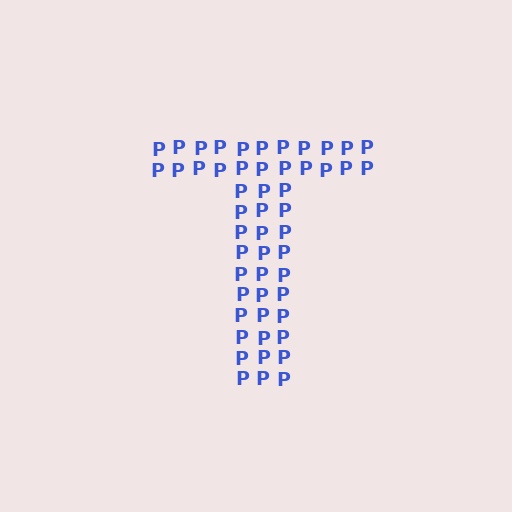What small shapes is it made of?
It is made of small letter P's.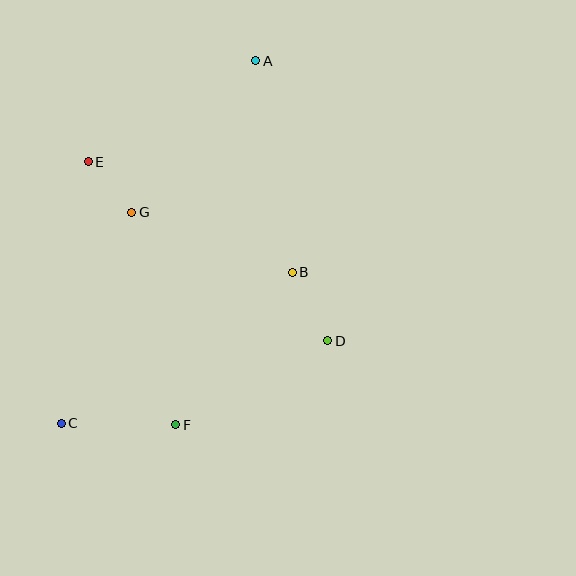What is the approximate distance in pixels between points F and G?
The distance between F and G is approximately 217 pixels.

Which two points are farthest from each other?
Points A and C are farthest from each other.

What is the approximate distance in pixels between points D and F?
The distance between D and F is approximately 174 pixels.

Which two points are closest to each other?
Points E and G are closest to each other.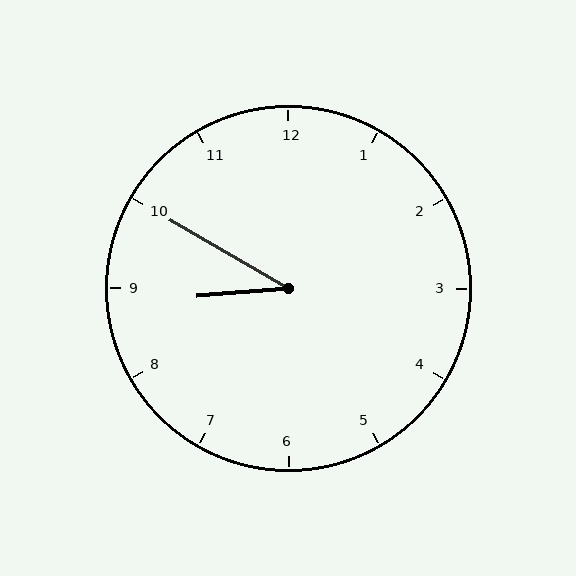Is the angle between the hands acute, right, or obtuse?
It is acute.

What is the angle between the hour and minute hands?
Approximately 35 degrees.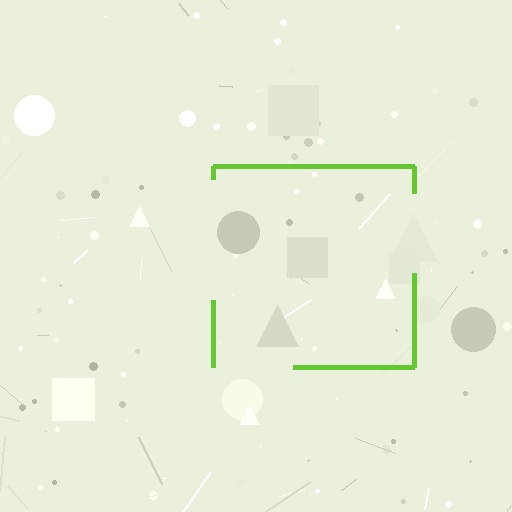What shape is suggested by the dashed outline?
The dashed outline suggests a square.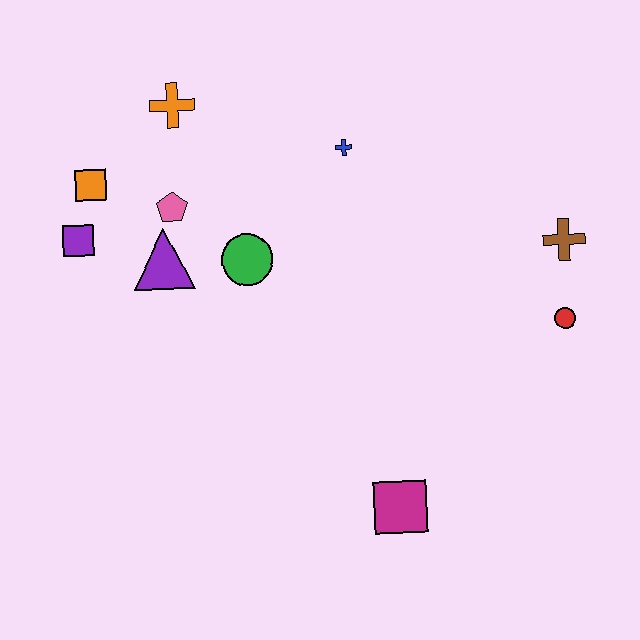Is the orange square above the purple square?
Yes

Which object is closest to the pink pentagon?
The purple triangle is closest to the pink pentagon.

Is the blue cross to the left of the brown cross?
Yes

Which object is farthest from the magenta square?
The orange cross is farthest from the magenta square.